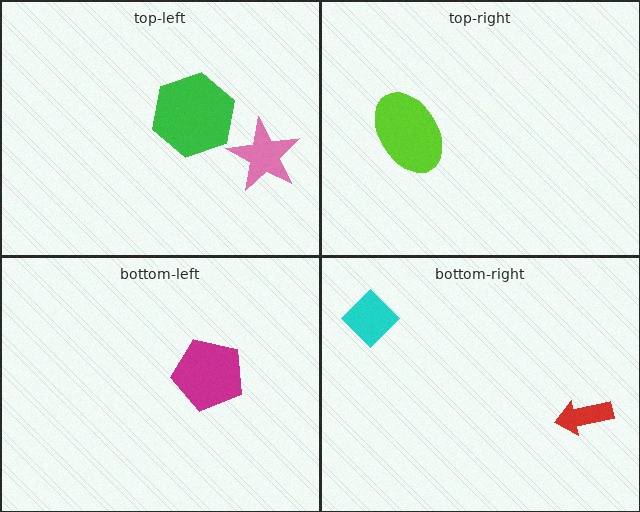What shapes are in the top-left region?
The pink star, the green hexagon.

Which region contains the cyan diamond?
The bottom-right region.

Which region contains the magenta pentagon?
The bottom-left region.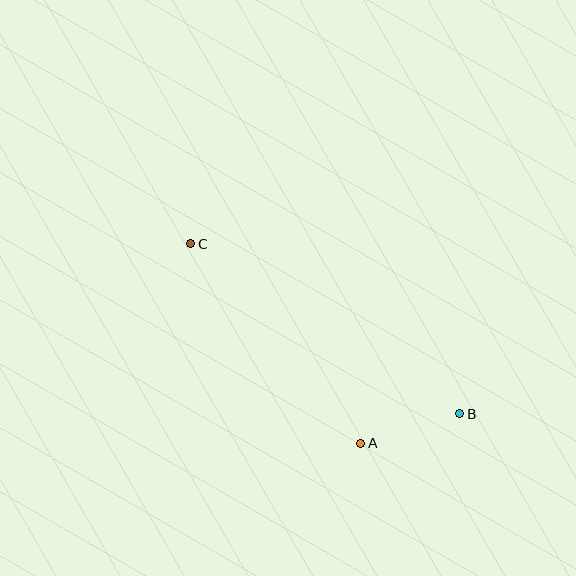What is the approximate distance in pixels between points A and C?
The distance between A and C is approximately 262 pixels.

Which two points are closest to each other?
Points A and B are closest to each other.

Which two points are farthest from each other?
Points B and C are farthest from each other.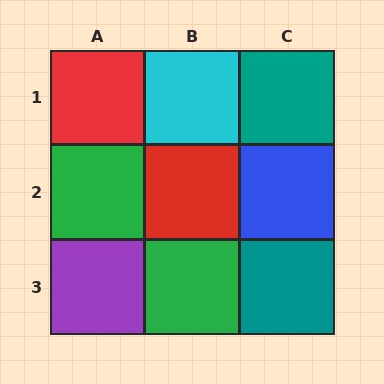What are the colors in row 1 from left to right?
Red, cyan, teal.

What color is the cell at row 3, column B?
Green.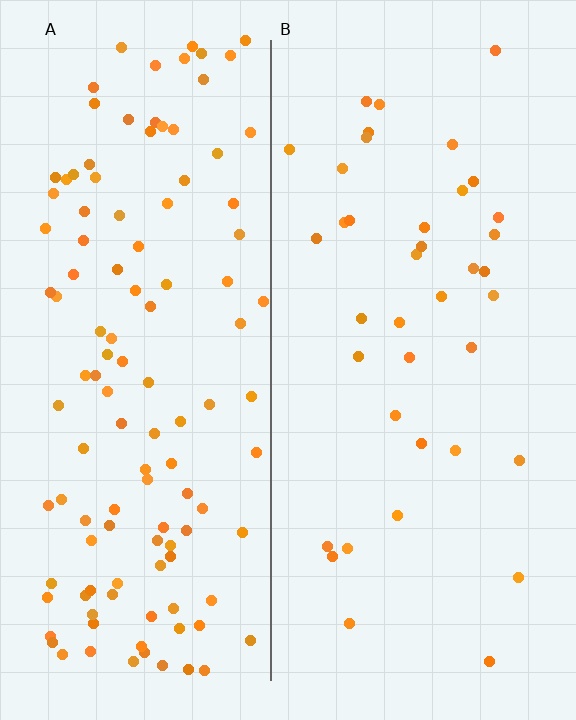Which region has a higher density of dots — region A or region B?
A (the left).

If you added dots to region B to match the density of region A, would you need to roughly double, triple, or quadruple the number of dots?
Approximately triple.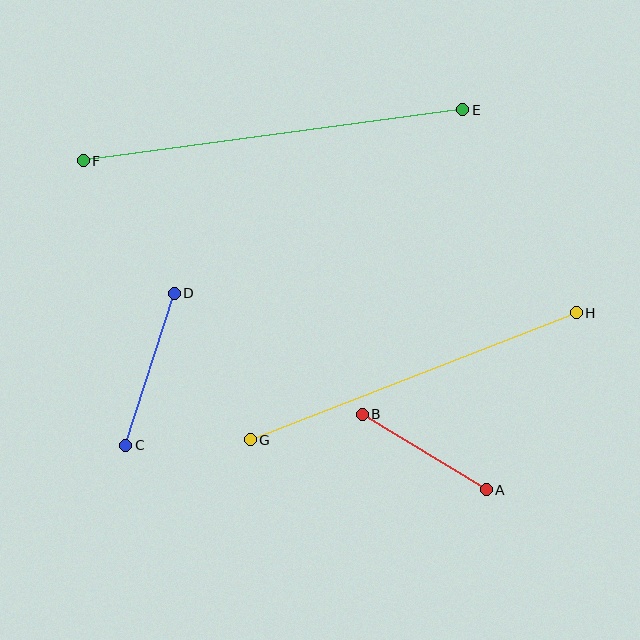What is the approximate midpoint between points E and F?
The midpoint is at approximately (273, 135) pixels.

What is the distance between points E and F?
The distance is approximately 383 pixels.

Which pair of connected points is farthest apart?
Points E and F are farthest apart.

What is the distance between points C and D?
The distance is approximately 160 pixels.